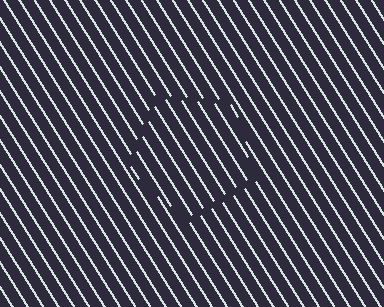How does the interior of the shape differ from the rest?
The interior of the shape contains the same grating, shifted by half a period — the contour is defined by the phase discontinuity where line-ends from the inner and outer gratings abut.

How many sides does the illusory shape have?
5 sides — the line-ends trace a pentagon.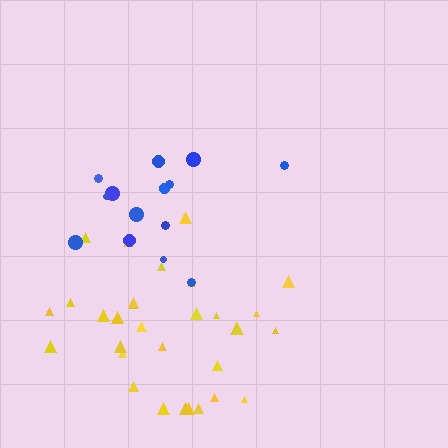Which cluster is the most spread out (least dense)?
Blue.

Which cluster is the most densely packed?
Yellow.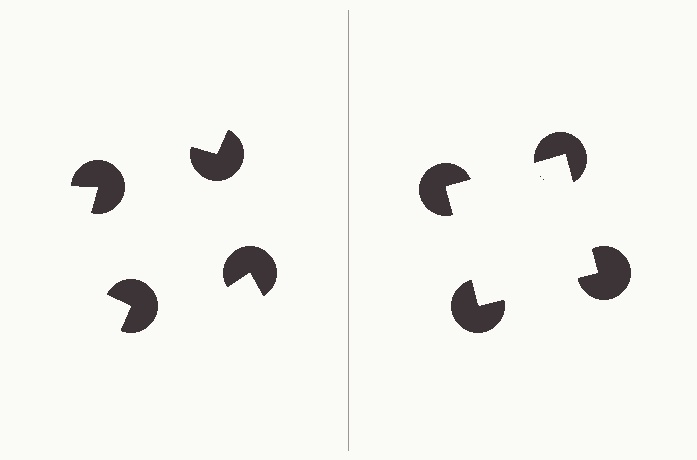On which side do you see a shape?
An illusory square appears on the right side. On the left side the wedge cuts are rotated, so no coherent shape forms.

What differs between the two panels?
The pac-man discs are positioned identically on both sides; only the wedge orientations differ. On the right they align to a square; on the left they are misaligned.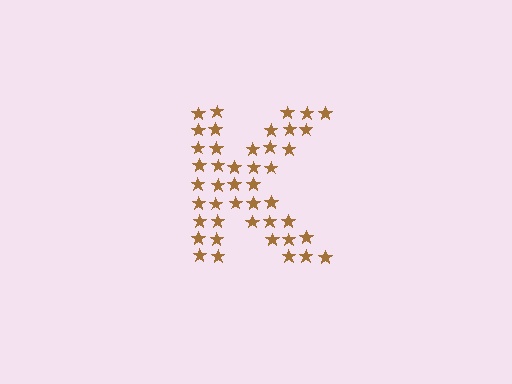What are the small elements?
The small elements are stars.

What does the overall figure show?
The overall figure shows the letter K.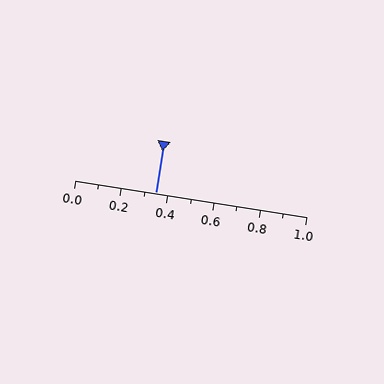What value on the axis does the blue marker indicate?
The marker indicates approximately 0.35.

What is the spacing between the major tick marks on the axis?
The major ticks are spaced 0.2 apart.